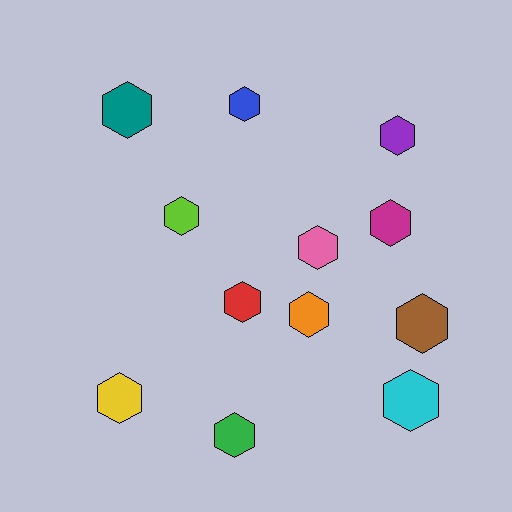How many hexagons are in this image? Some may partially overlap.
There are 12 hexagons.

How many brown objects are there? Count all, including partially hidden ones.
There is 1 brown object.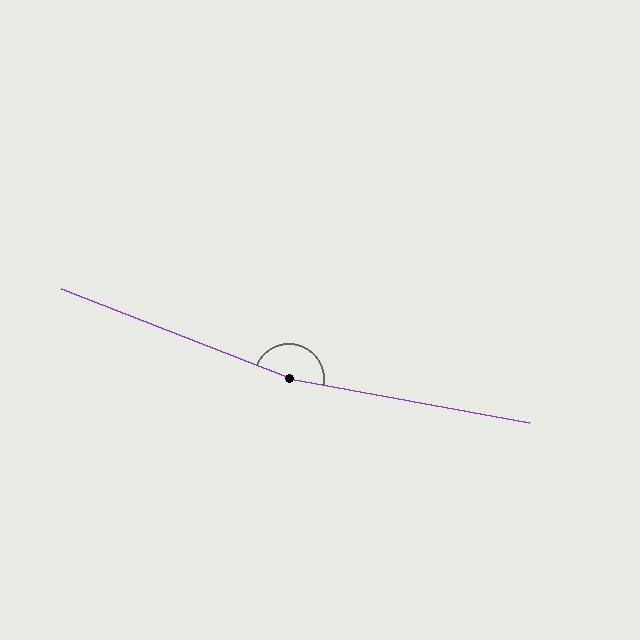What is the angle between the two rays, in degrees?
Approximately 169 degrees.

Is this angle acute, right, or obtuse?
It is obtuse.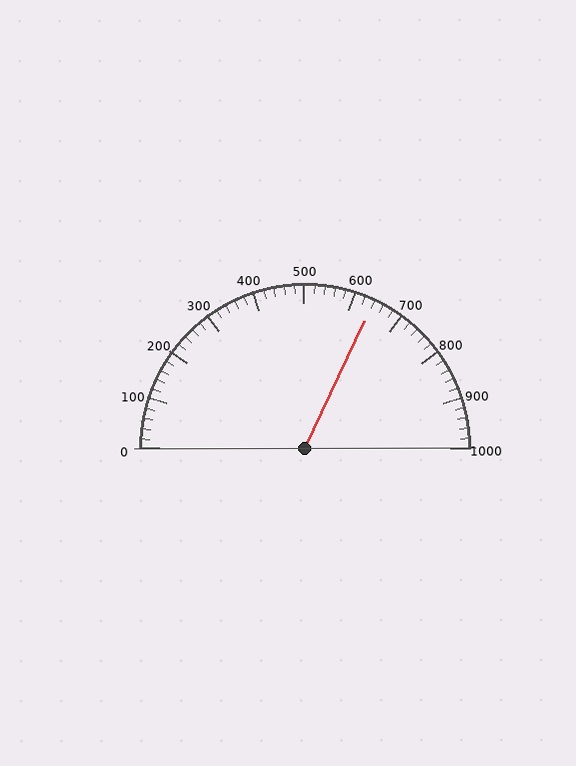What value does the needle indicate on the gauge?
The needle indicates approximately 640.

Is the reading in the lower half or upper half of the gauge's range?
The reading is in the upper half of the range (0 to 1000).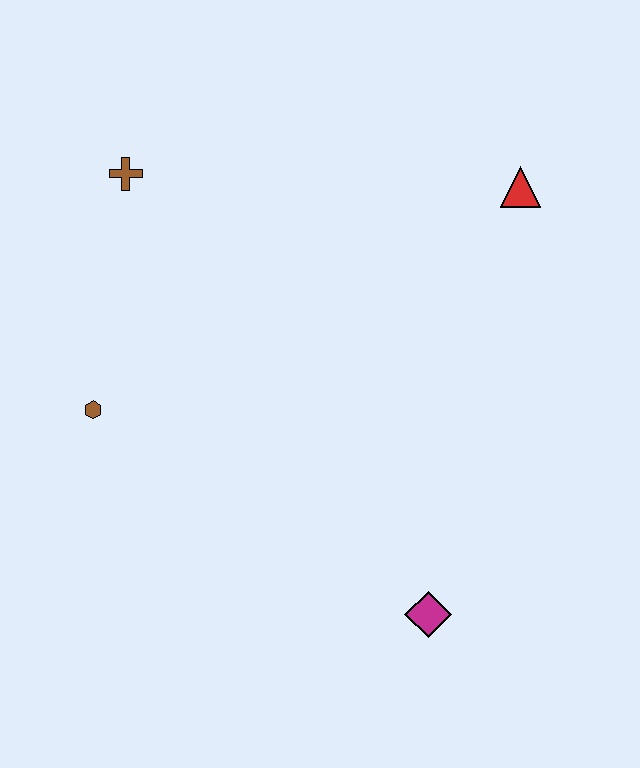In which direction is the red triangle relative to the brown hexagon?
The red triangle is to the right of the brown hexagon.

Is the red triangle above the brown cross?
No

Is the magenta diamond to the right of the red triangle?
No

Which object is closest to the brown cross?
The brown hexagon is closest to the brown cross.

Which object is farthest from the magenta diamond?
The brown cross is farthest from the magenta diamond.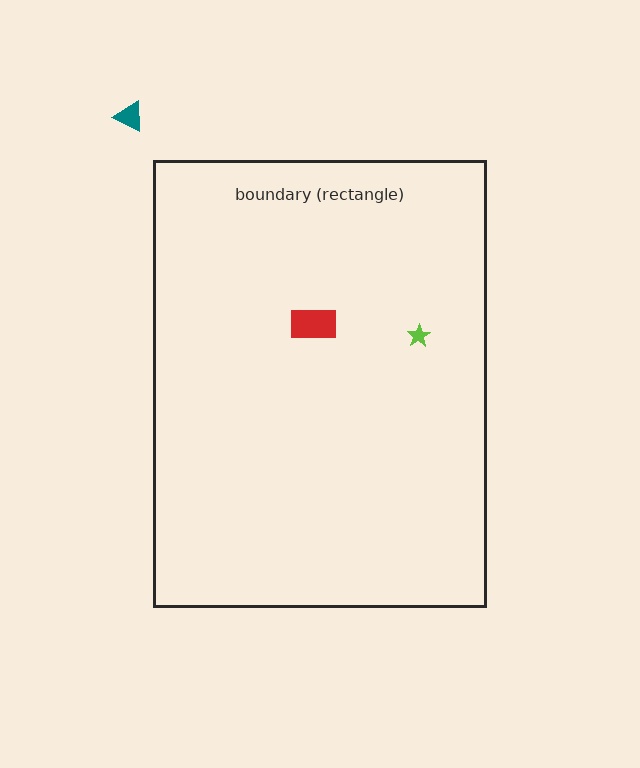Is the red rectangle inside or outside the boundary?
Inside.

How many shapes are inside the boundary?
2 inside, 1 outside.